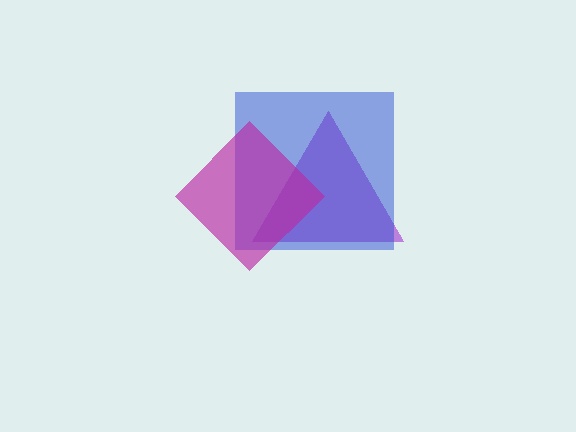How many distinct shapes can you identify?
There are 3 distinct shapes: a purple triangle, a blue square, a magenta diamond.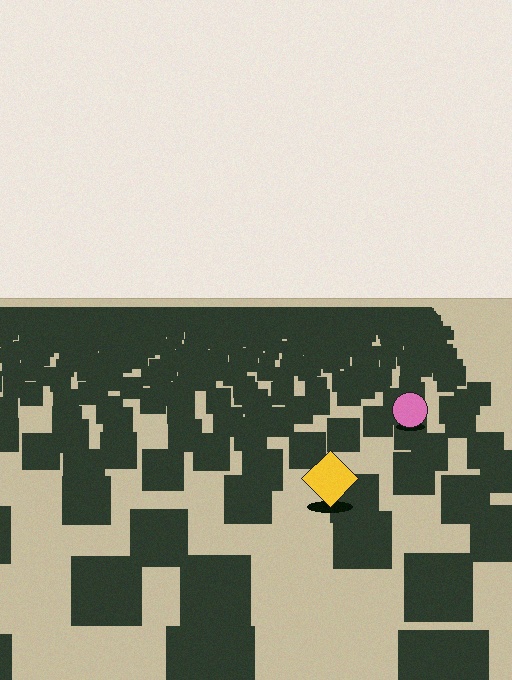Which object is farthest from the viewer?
The pink circle is farthest from the viewer. It appears smaller and the ground texture around it is denser.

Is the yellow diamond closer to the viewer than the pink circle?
Yes. The yellow diamond is closer — you can tell from the texture gradient: the ground texture is coarser near it.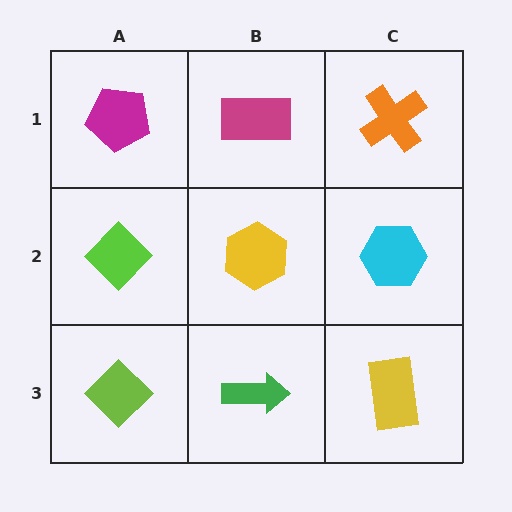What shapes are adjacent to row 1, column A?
A lime diamond (row 2, column A), a magenta rectangle (row 1, column B).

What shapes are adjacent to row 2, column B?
A magenta rectangle (row 1, column B), a green arrow (row 3, column B), a lime diamond (row 2, column A), a cyan hexagon (row 2, column C).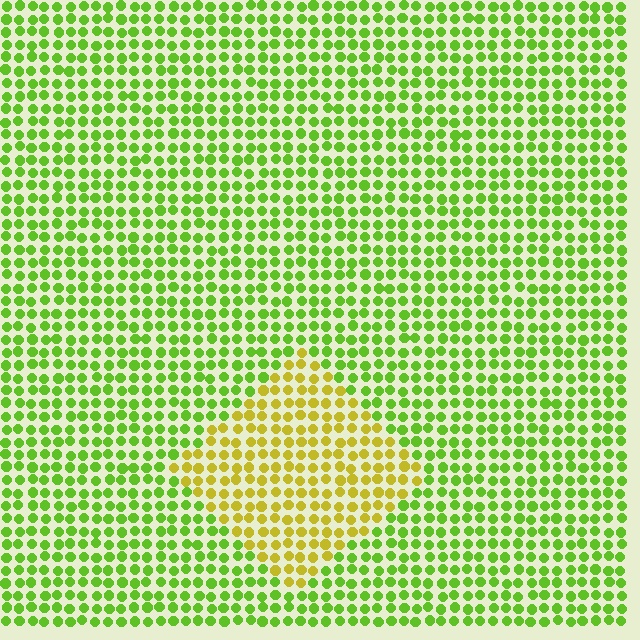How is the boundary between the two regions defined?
The boundary is defined purely by a slight shift in hue (about 41 degrees). Spacing, size, and orientation are identical on both sides.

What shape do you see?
I see a diamond.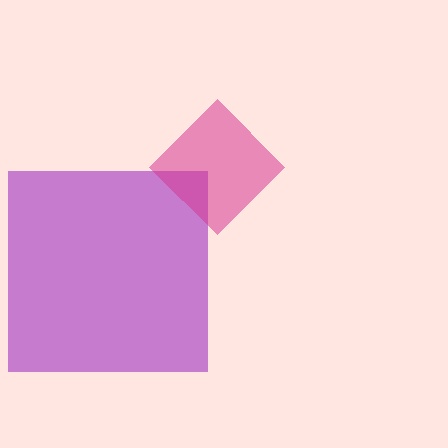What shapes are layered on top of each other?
The layered shapes are: a purple square, a magenta diamond.